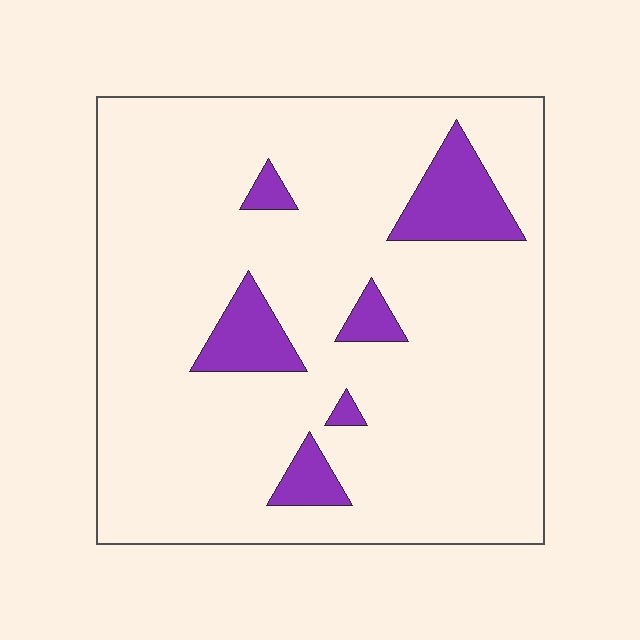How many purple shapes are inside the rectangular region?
6.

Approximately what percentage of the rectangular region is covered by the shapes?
Approximately 10%.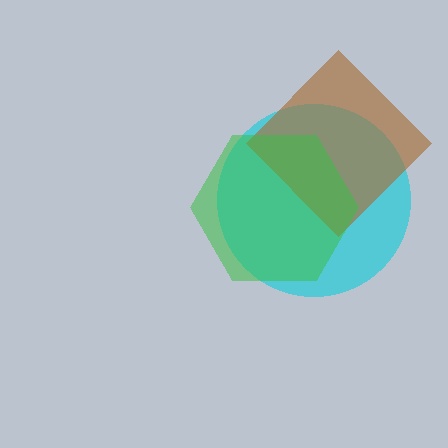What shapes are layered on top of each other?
The layered shapes are: a cyan circle, a brown diamond, a green hexagon.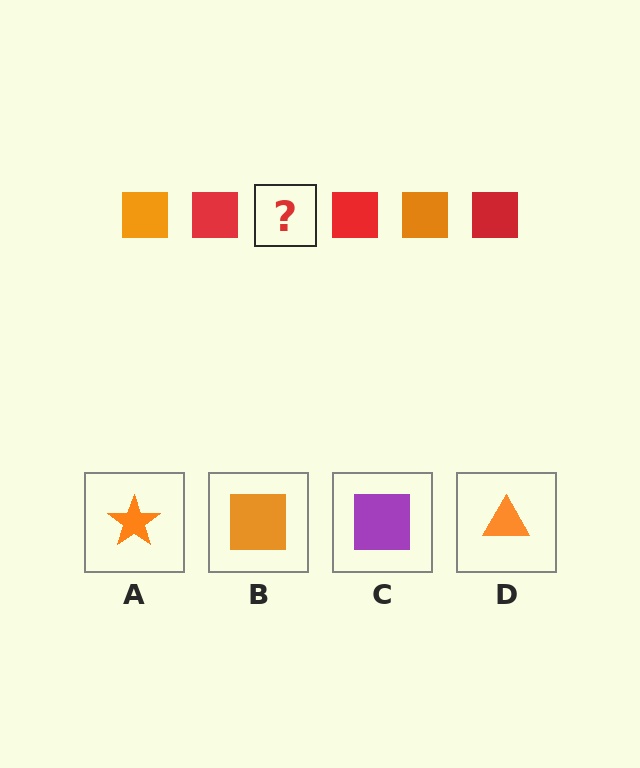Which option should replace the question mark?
Option B.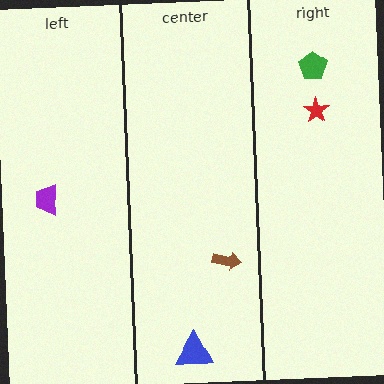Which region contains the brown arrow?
The center region.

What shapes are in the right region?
The red star, the green pentagon.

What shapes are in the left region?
The purple trapezoid.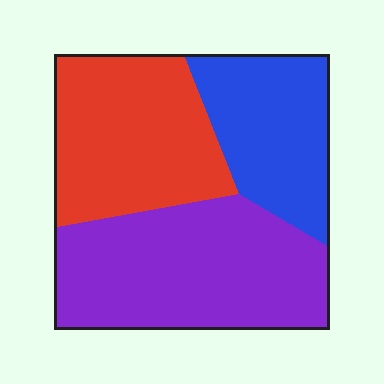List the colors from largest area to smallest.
From largest to smallest: purple, red, blue.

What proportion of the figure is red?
Red takes up about one third (1/3) of the figure.